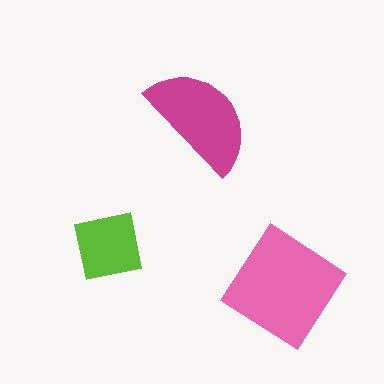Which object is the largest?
The pink diamond.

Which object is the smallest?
The lime square.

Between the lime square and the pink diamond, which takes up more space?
The pink diamond.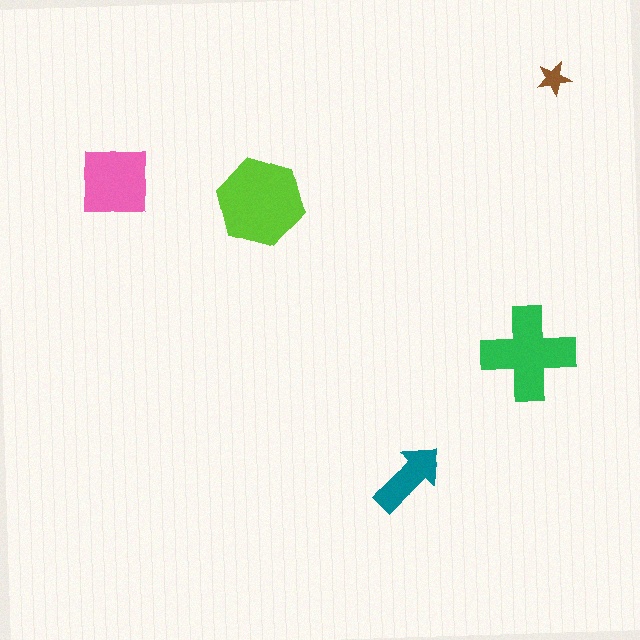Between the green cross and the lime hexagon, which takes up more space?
The lime hexagon.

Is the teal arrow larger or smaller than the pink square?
Smaller.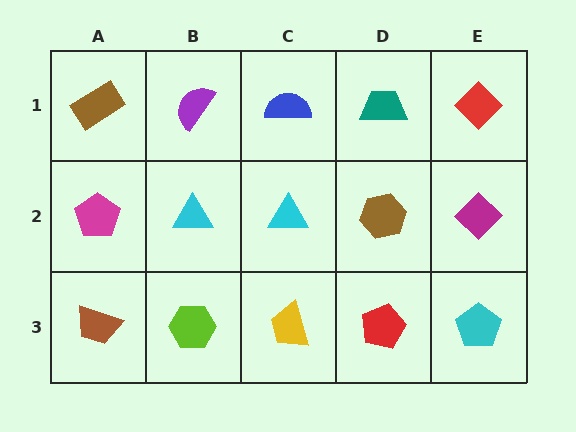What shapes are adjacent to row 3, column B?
A cyan triangle (row 2, column B), a brown trapezoid (row 3, column A), a yellow trapezoid (row 3, column C).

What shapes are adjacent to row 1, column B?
A cyan triangle (row 2, column B), a brown rectangle (row 1, column A), a blue semicircle (row 1, column C).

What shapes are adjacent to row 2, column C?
A blue semicircle (row 1, column C), a yellow trapezoid (row 3, column C), a cyan triangle (row 2, column B), a brown hexagon (row 2, column D).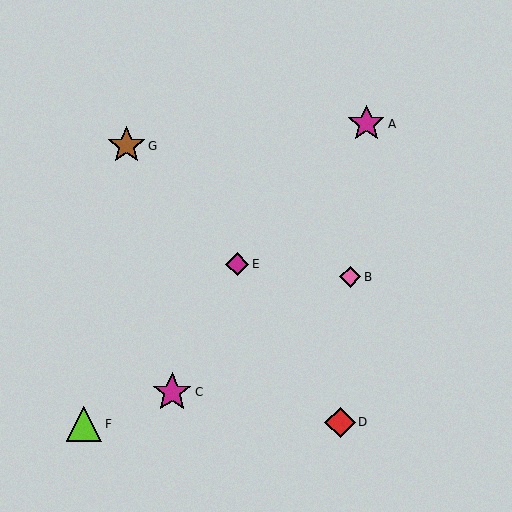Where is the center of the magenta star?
The center of the magenta star is at (172, 392).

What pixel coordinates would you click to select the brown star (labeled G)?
Click at (127, 146) to select the brown star G.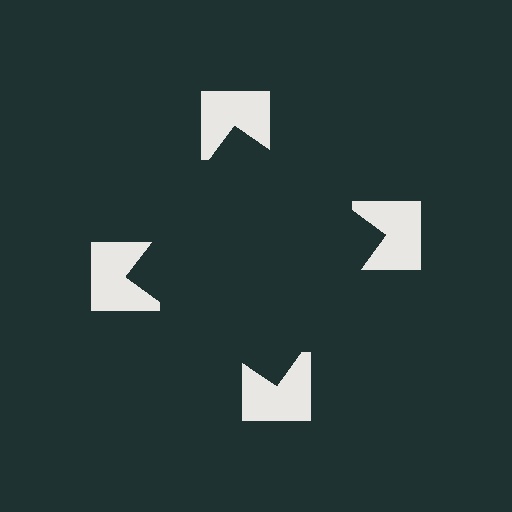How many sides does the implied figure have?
4 sides.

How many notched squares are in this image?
There are 4 — one at each vertex of the illusory square.